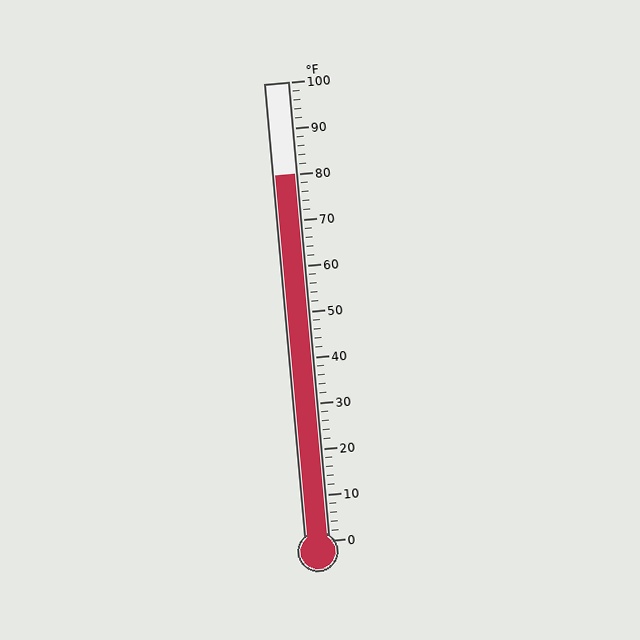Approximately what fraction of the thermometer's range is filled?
The thermometer is filled to approximately 80% of its range.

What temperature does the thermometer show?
The thermometer shows approximately 80°F.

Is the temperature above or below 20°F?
The temperature is above 20°F.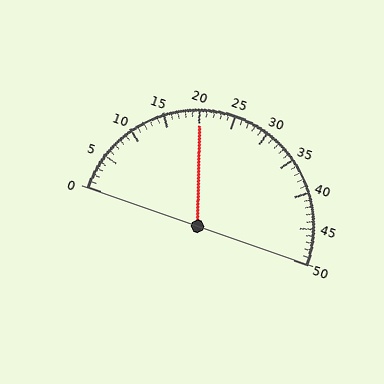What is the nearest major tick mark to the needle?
The nearest major tick mark is 20.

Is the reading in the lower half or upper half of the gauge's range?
The reading is in the lower half of the range (0 to 50).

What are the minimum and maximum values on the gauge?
The gauge ranges from 0 to 50.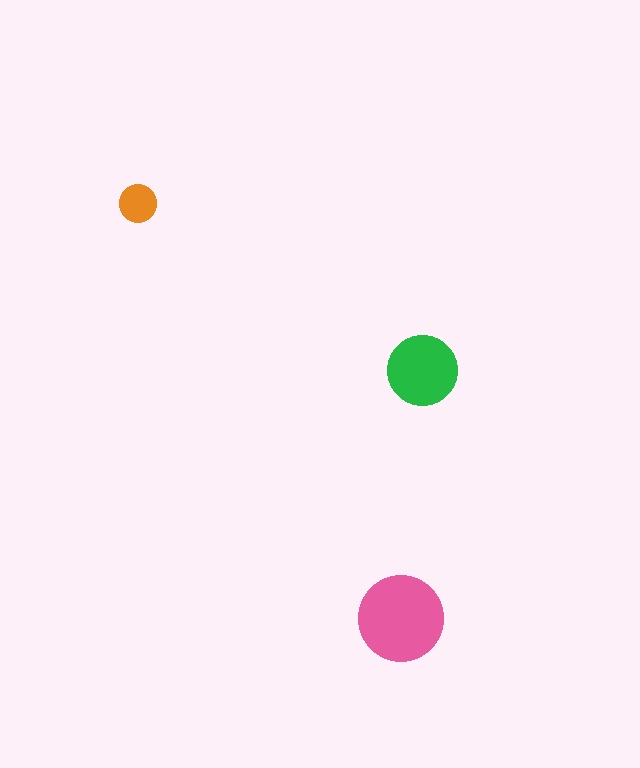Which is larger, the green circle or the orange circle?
The green one.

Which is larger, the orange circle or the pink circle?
The pink one.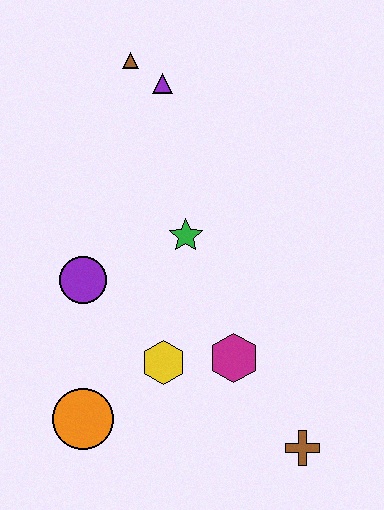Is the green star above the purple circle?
Yes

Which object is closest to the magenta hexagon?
The yellow hexagon is closest to the magenta hexagon.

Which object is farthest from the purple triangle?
The brown cross is farthest from the purple triangle.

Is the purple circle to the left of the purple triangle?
Yes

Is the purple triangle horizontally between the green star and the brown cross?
No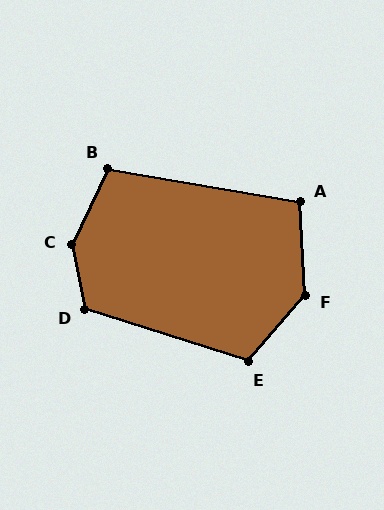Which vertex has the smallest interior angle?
A, at approximately 103 degrees.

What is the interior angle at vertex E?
Approximately 113 degrees (obtuse).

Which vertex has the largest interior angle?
C, at approximately 144 degrees.